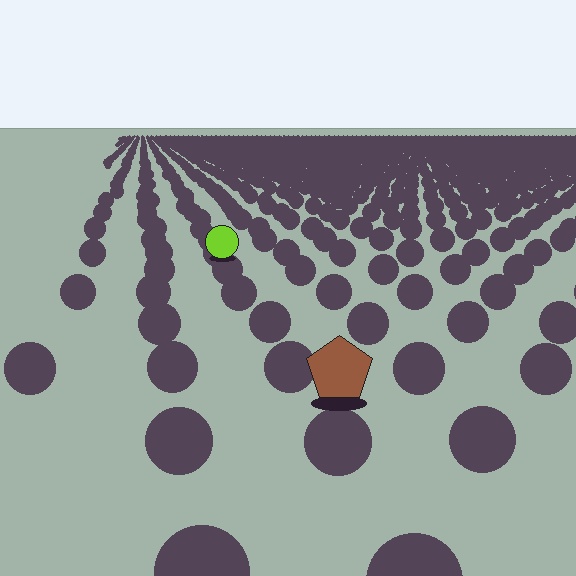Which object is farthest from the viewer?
The lime circle is farthest from the viewer. It appears smaller and the ground texture around it is denser.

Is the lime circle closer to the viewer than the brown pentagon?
No. The brown pentagon is closer — you can tell from the texture gradient: the ground texture is coarser near it.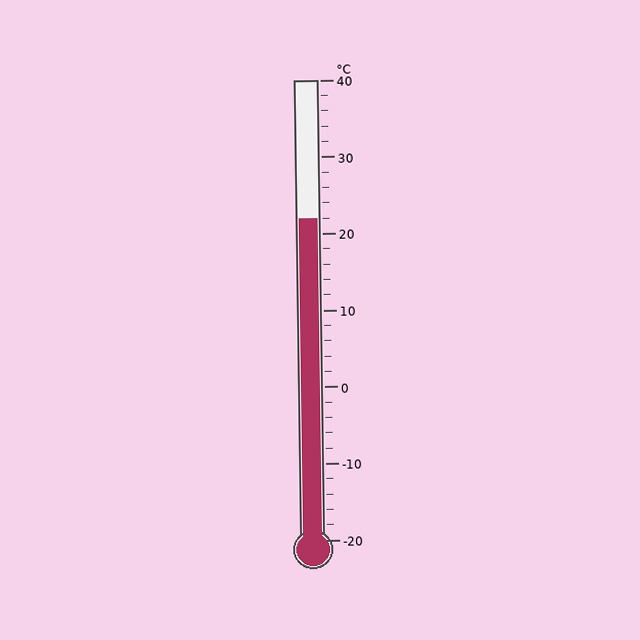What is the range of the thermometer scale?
The thermometer scale ranges from -20°C to 40°C.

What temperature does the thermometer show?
The thermometer shows approximately 22°C.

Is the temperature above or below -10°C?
The temperature is above -10°C.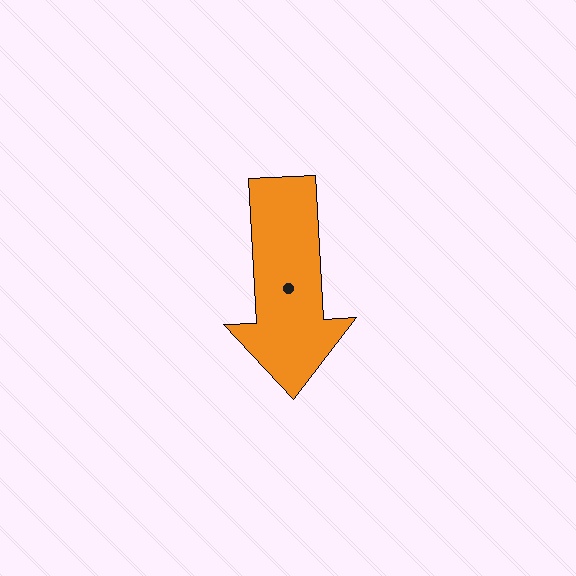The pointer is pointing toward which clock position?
Roughly 6 o'clock.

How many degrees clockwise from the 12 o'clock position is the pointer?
Approximately 177 degrees.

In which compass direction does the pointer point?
South.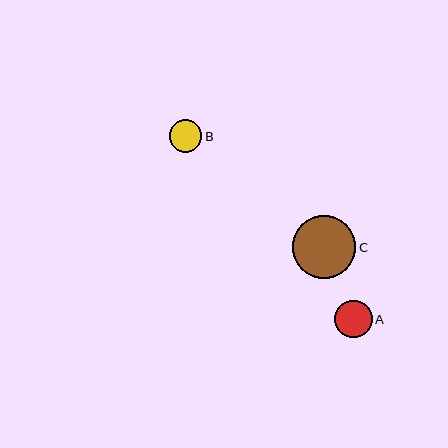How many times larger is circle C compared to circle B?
Circle C is approximately 1.9 times the size of circle B.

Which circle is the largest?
Circle C is the largest with a size of approximately 63 pixels.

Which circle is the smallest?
Circle B is the smallest with a size of approximately 33 pixels.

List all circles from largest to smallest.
From largest to smallest: C, A, B.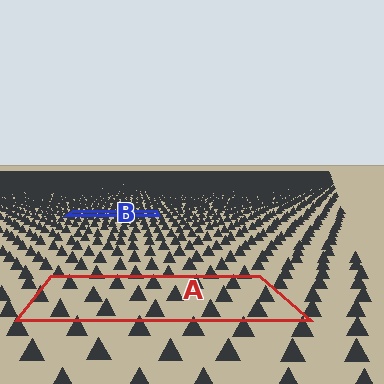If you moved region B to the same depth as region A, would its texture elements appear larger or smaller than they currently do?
They would appear larger. At a closer depth, the same texture elements are projected at a bigger on-screen size.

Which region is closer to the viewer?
Region A is closer. The texture elements there are larger and more spread out.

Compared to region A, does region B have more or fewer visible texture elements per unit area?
Region B has more texture elements per unit area — they are packed more densely because it is farther away.